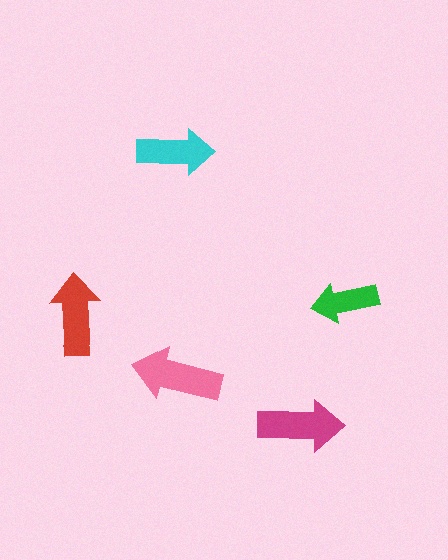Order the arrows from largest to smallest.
the pink one, the magenta one, the red one, the cyan one, the green one.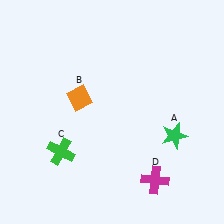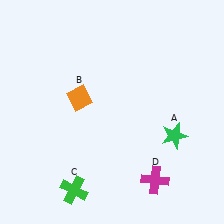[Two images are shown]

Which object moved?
The green cross (C) moved down.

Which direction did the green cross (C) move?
The green cross (C) moved down.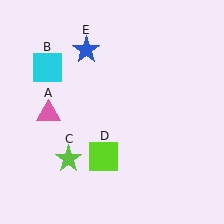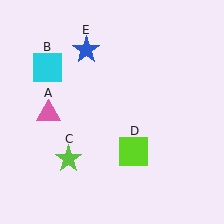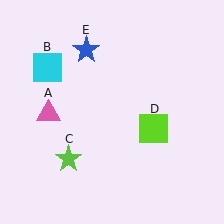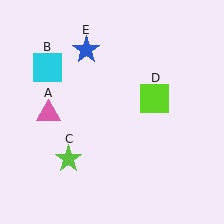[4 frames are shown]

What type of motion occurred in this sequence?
The lime square (object D) rotated counterclockwise around the center of the scene.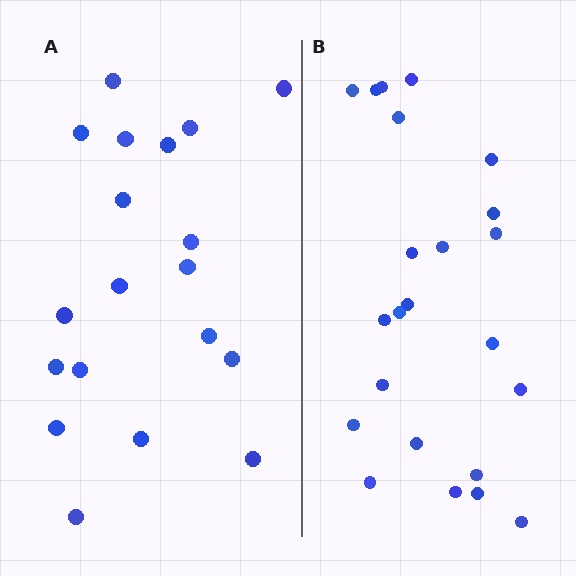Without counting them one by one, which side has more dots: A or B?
Region B (the right region) has more dots.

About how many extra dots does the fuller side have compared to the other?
Region B has about 4 more dots than region A.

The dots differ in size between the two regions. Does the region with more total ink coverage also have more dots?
No. Region A has more total ink coverage because its dots are larger, but region B actually contains more individual dots. Total area can be misleading — the number of items is what matters here.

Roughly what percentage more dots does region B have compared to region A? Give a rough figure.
About 20% more.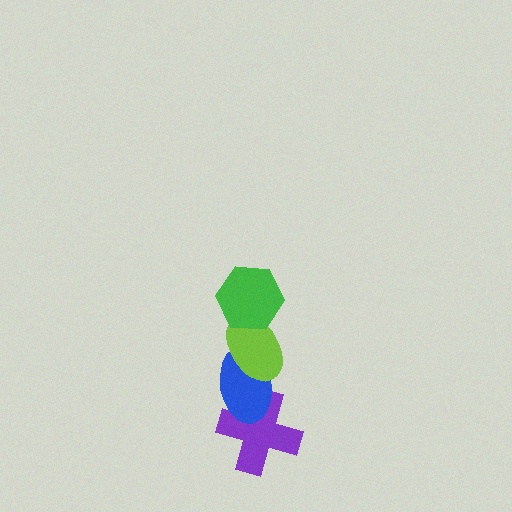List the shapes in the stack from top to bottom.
From top to bottom: the green hexagon, the lime ellipse, the blue ellipse, the purple cross.